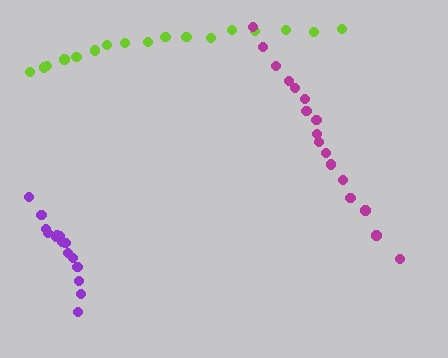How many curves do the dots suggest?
There are 3 distinct paths.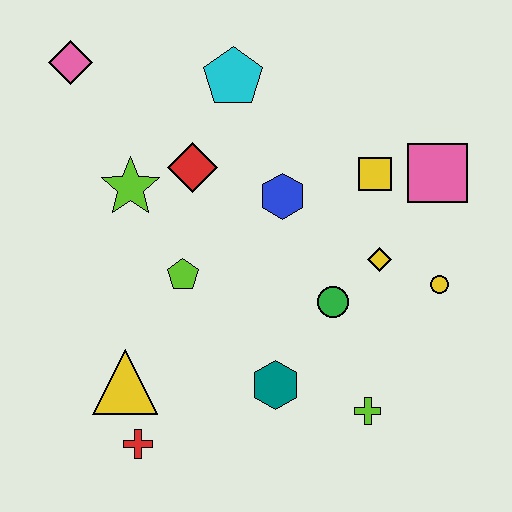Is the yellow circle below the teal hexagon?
No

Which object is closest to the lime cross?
The teal hexagon is closest to the lime cross.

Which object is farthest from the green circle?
The pink diamond is farthest from the green circle.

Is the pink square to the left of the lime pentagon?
No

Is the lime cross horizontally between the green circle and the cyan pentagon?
No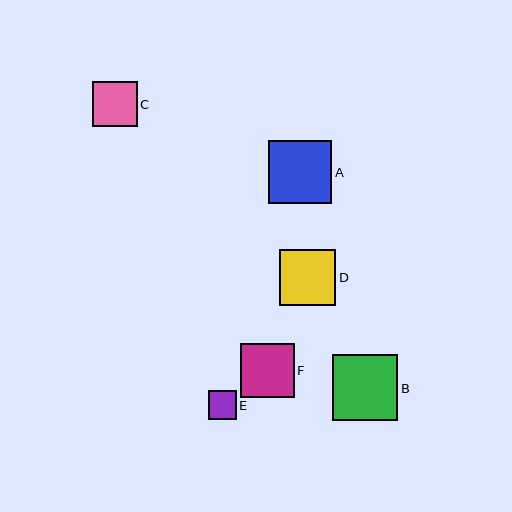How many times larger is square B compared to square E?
Square B is approximately 2.3 times the size of square E.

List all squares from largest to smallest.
From largest to smallest: B, A, D, F, C, E.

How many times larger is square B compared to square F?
Square B is approximately 1.2 times the size of square F.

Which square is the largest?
Square B is the largest with a size of approximately 66 pixels.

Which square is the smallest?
Square E is the smallest with a size of approximately 28 pixels.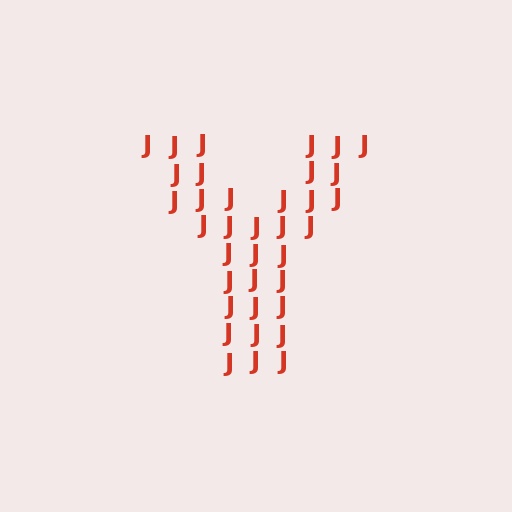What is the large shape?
The large shape is the letter Y.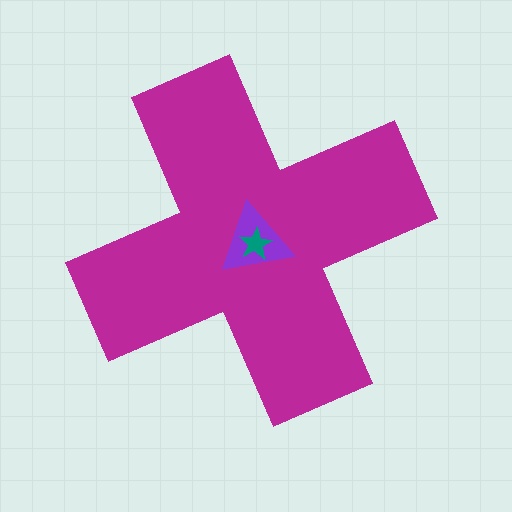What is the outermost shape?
The magenta cross.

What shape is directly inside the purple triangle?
The teal star.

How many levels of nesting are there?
3.